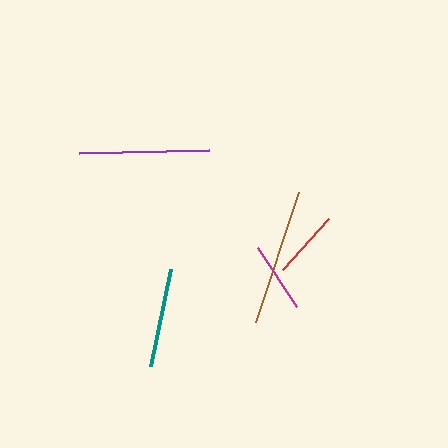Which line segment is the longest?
The brown line is the longest at approximately 138 pixels.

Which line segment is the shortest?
The red line is the shortest at approximately 69 pixels.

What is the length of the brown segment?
The brown segment is approximately 138 pixels long.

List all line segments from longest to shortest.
From longest to shortest: brown, purple, teal, magenta, red.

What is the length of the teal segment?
The teal segment is approximately 100 pixels long.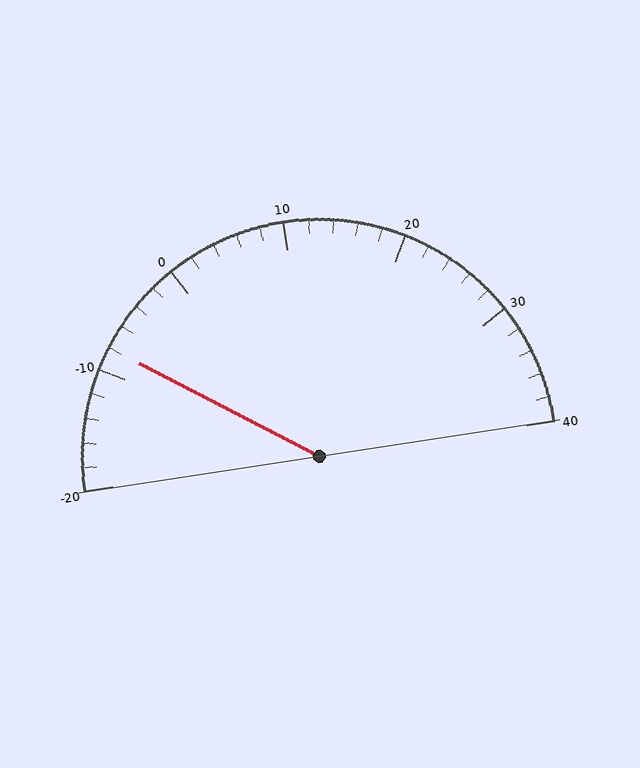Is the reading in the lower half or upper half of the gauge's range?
The reading is in the lower half of the range (-20 to 40).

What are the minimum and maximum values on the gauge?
The gauge ranges from -20 to 40.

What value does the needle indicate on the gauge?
The needle indicates approximately -8.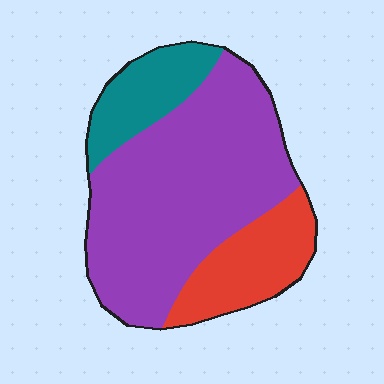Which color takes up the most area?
Purple, at roughly 65%.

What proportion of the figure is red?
Red covers about 20% of the figure.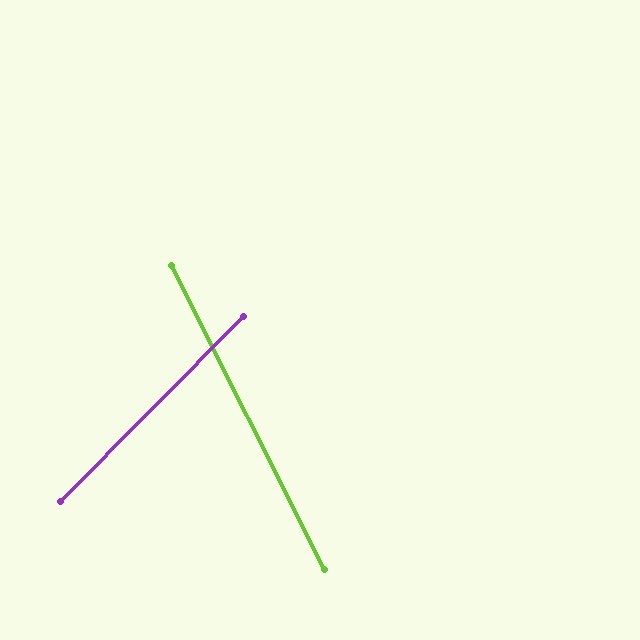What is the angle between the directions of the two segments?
Approximately 72 degrees.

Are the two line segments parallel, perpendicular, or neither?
Neither parallel nor perpendicular — they differ by about 72°.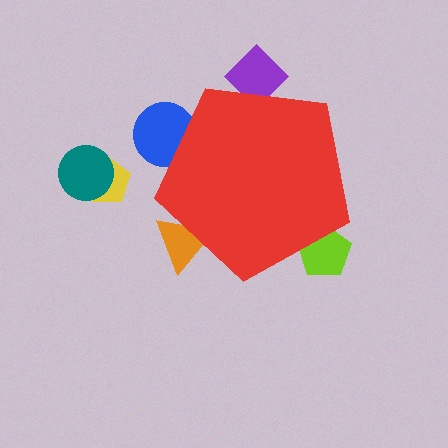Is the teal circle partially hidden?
No, the teal circle is fully visible.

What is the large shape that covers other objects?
A red pentagon.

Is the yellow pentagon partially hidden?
No, the yellow pentagon is fully visible.